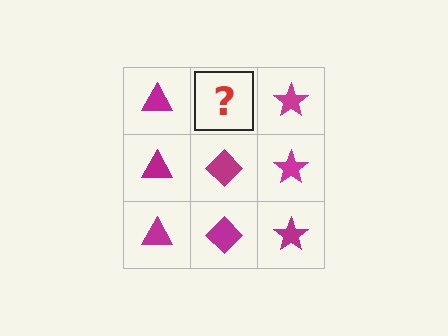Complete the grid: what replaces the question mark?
The question mark should be replaced with a magenta diamond.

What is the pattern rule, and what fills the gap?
The rule is that each column has a consistent shape. The gap should be filled with a magenta diamond.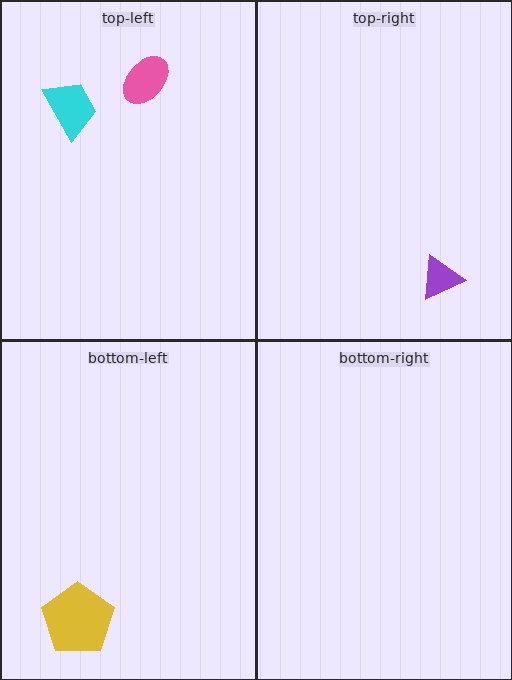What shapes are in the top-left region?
The pink ellipse, the cyan trapezoid.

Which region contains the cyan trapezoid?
The top-left region.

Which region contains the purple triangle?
The top-right region.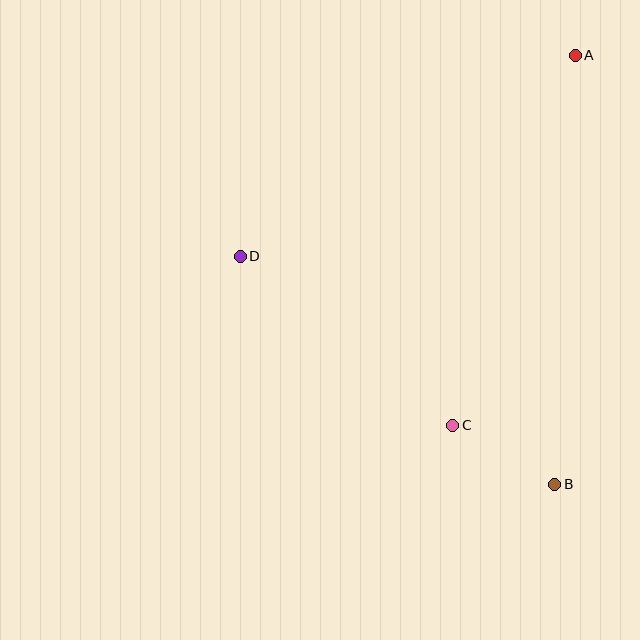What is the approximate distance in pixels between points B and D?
The distance between B and D is approximately 389 pixels.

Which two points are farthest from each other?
Points A and B are farthest from each other.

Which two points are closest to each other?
Points B and C are closest to each other.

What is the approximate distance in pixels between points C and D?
The distance between C and D is approximately 271 pixels.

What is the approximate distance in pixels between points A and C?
The distance between A and C is approximately 390 pixels.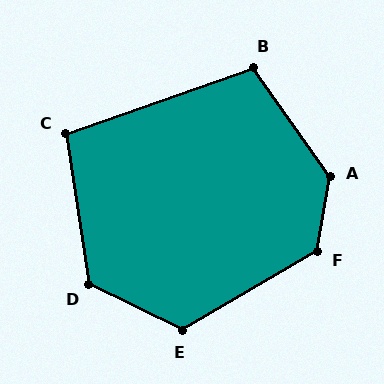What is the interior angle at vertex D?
Approximately 125 degrees (obtuse).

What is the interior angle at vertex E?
Approximately 124 degrees (obtuse).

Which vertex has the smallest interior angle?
C, at approximately 101 degrees.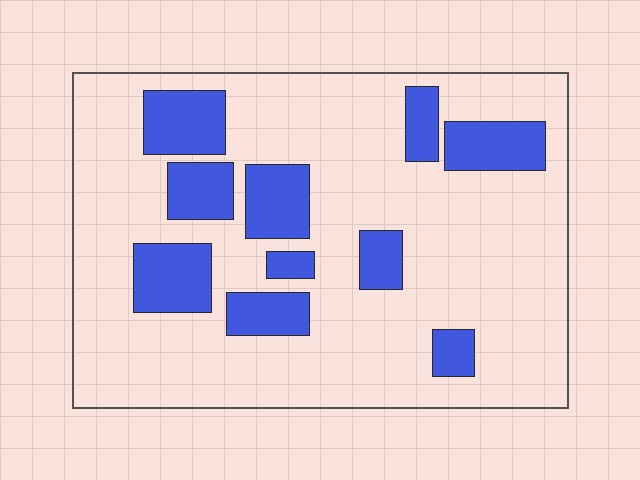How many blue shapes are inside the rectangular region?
10.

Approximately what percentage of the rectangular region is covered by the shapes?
Approximately 20%.